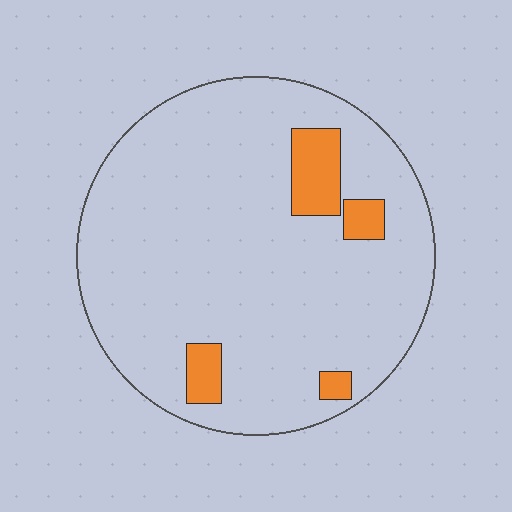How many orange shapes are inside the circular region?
4.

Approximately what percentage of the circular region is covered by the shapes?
Approximately 10%.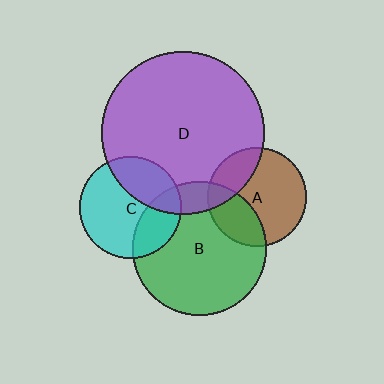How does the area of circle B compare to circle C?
Approximately 1.7 times.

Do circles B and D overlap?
Yes.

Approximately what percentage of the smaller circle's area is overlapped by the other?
Approximately 15%.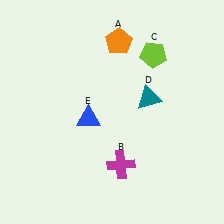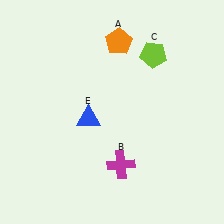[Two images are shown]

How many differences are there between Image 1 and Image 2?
There is 1 difference between the two images.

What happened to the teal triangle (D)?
The teal triangle (D) was removed in Image 2. It was in the top-right area of Image 1.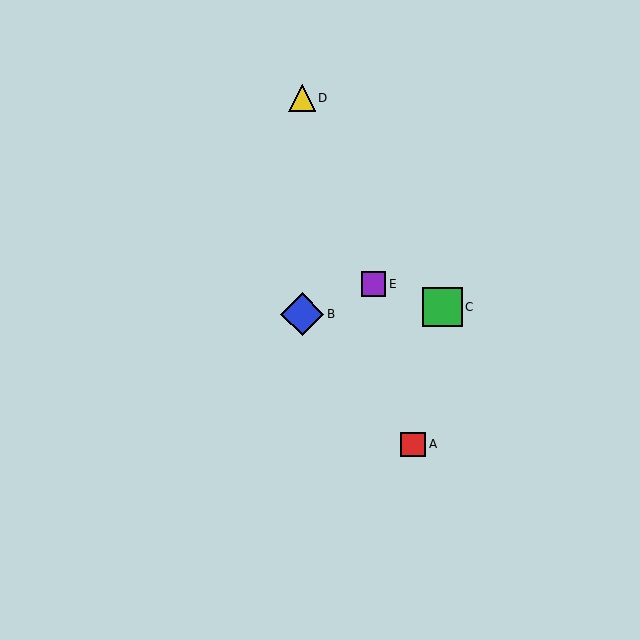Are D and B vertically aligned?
Yes, both are at x≈302.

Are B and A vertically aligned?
No, B is at x≈302 and A is at x≈413.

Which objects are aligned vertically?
Objects B, D are aligned vertically.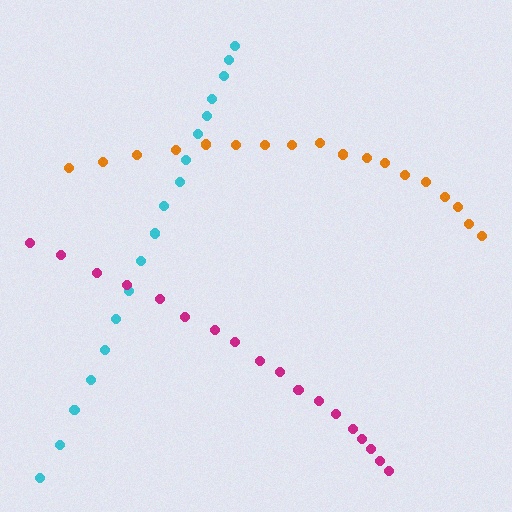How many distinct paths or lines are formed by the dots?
There are 3 distinct paths.